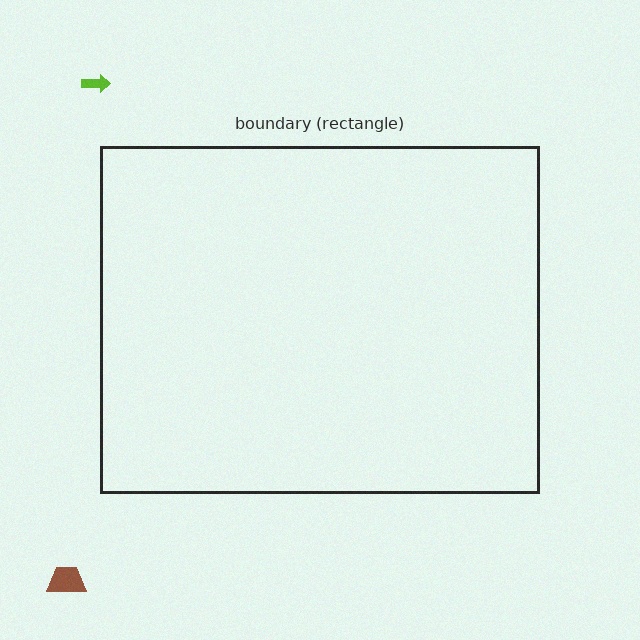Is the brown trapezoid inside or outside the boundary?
Outside.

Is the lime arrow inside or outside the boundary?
Outside.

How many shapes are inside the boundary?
0 inside, 2 outside.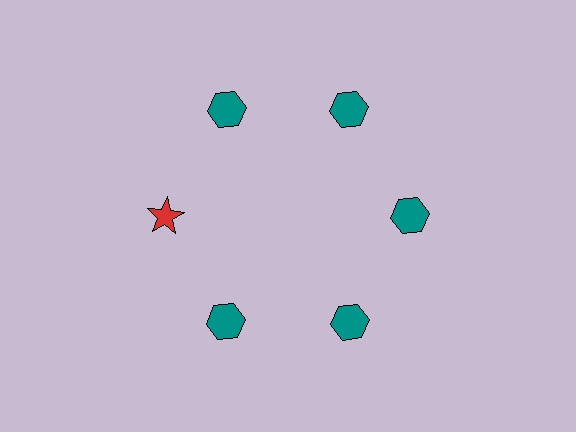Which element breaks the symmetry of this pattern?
The red star at roughly the 9 o'clock position breaks the symmetry. All other shapes are teal hexagons.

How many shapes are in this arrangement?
There are 6 shapes arranged in a ring pattern.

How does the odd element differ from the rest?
It differs in both color (red instead of teal) and shape (star instead of hexagon).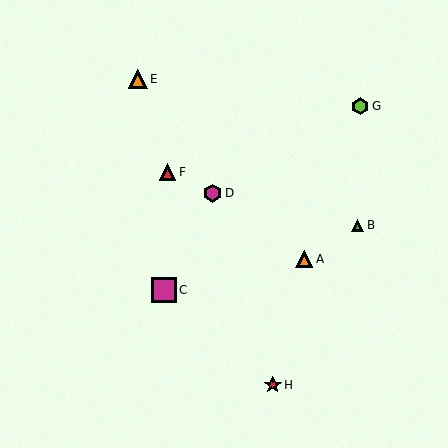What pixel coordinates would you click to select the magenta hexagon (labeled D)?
Click at (213, 193) to select the magenta hexagon D.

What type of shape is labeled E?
Shape E is an orange triangle.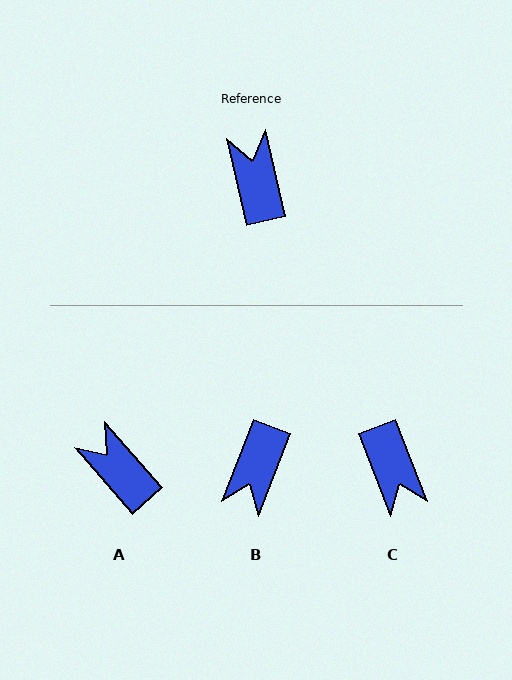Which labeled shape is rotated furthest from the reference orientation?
C, about 171 degrees away.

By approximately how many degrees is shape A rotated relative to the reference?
Approximately 29 degrees counter-clockwise.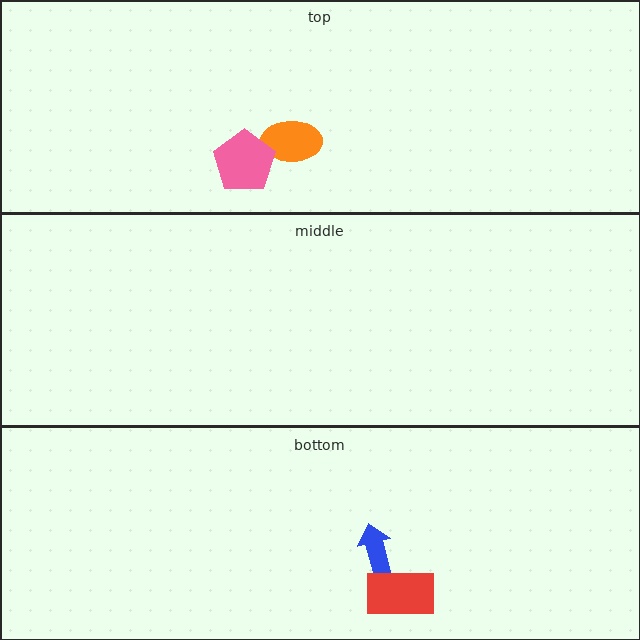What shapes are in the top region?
The orange ellipse, the pink pentagon.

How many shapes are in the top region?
2.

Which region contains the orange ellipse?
The top region.